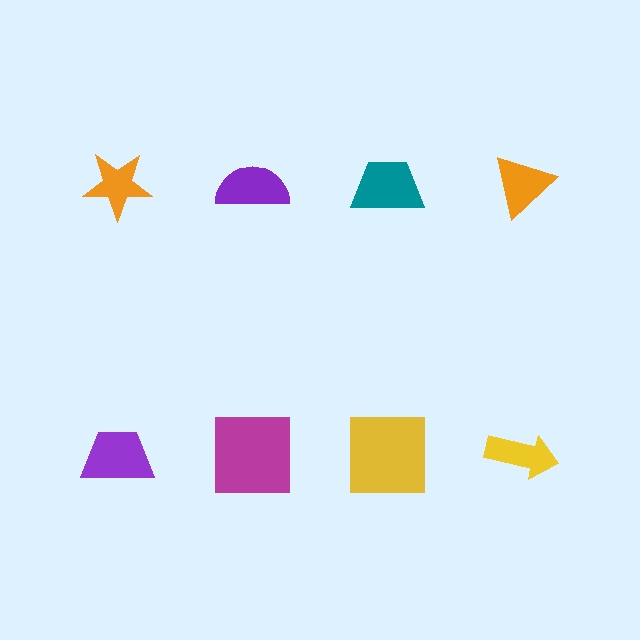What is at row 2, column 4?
A yellow arrow.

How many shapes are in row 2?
4 shapes.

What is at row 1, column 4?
An orange triangle.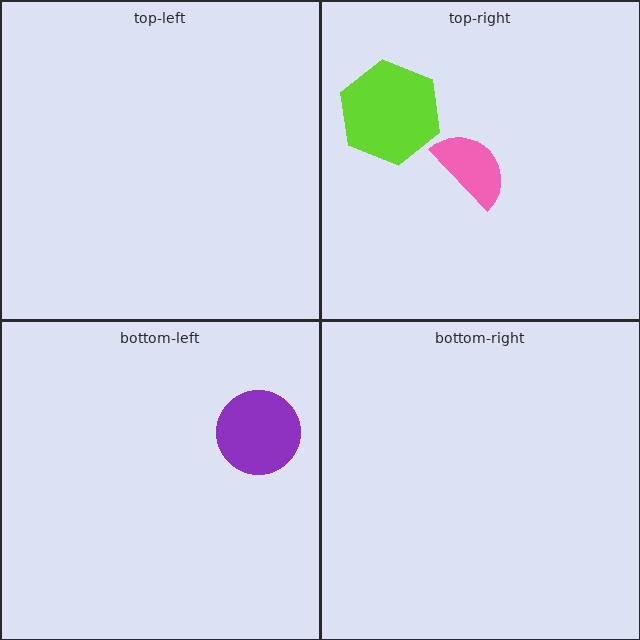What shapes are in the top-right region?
The lime hexagon, the pink semicircle.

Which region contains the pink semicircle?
The top-right region.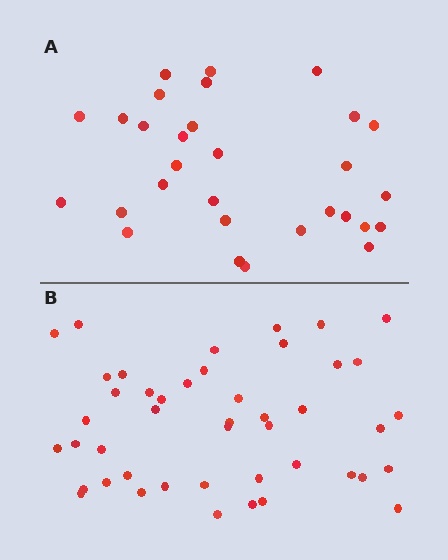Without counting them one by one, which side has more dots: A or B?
Region B (the bottom region) has more dots.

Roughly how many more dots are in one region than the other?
Region B has approximately 15 more dots than region A.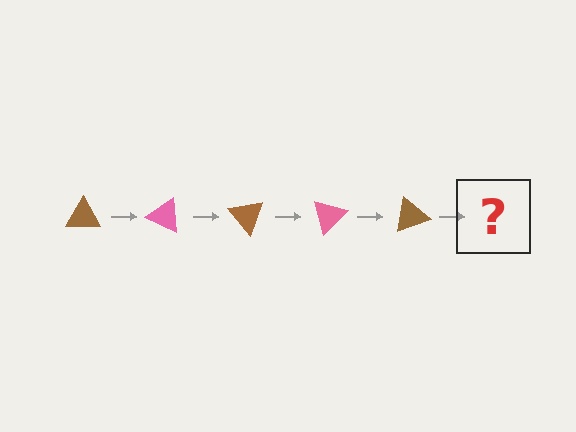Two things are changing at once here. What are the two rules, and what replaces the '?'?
The two rules are that it rotates 25 degrees each step and the color cycles through brown and pink. The '?' should be a pink triangle, rotated 125 degrees from the start.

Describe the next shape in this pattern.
It should be a pink triangle, rotated 125 degrees from the start.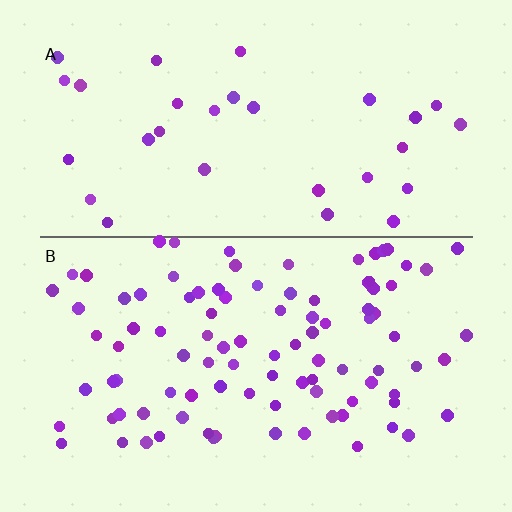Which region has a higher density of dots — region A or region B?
B (the bottom).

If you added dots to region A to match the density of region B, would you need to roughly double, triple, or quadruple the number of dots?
Approximately triple.